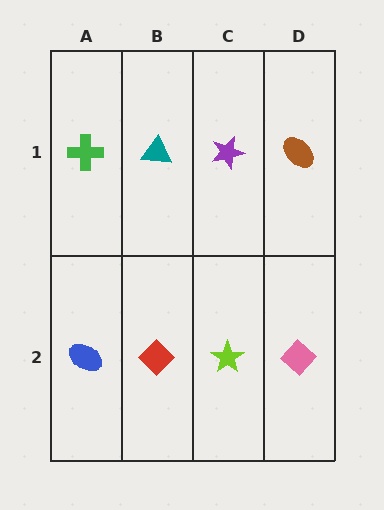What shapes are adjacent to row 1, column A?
A blue ellipse (row 2, column A), a teal triangle (row 1, column B).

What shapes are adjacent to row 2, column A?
A green cross (row 1, column A), a red diamond (row 2, column B).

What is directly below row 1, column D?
A pink diamond.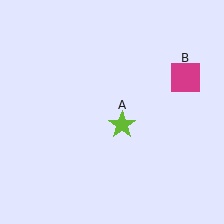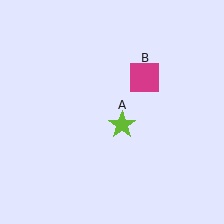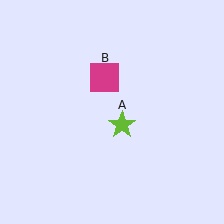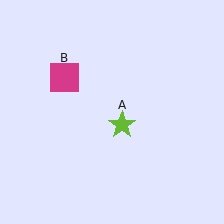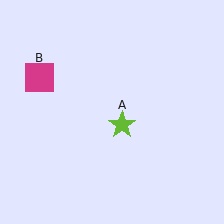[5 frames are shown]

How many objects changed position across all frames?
1 object changed position: magenta square (object B).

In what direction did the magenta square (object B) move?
The magenta square (object B) moved left.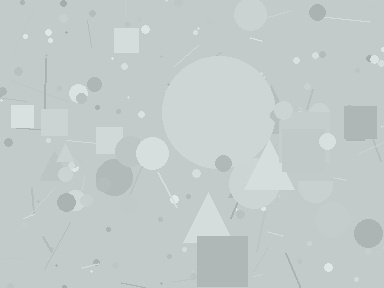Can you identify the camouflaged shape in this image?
The camouflaged shape is a circle.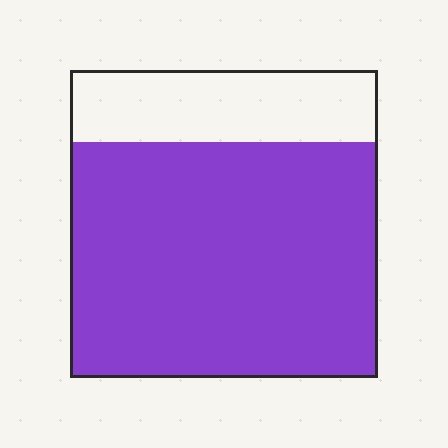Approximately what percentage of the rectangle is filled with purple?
Approximately 75%.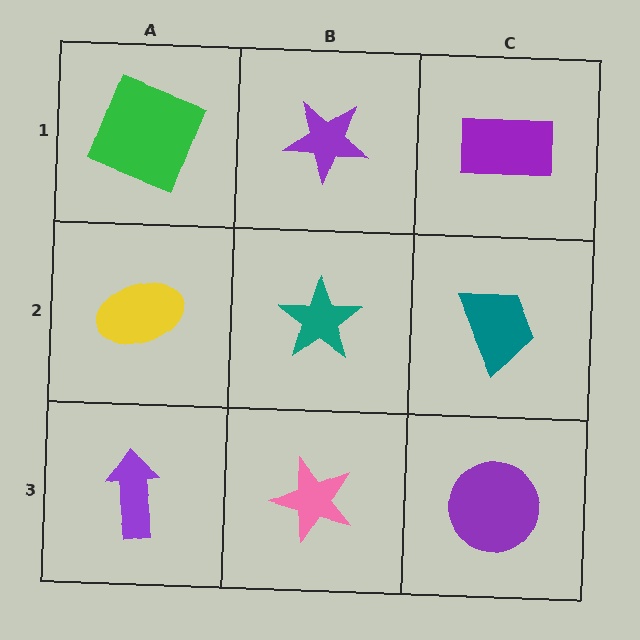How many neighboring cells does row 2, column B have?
4.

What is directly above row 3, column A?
A yellow ellipse.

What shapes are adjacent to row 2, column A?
A green square (row 1, column A), a purple arrow (row 3, column A), a teal star (row 2, column B).